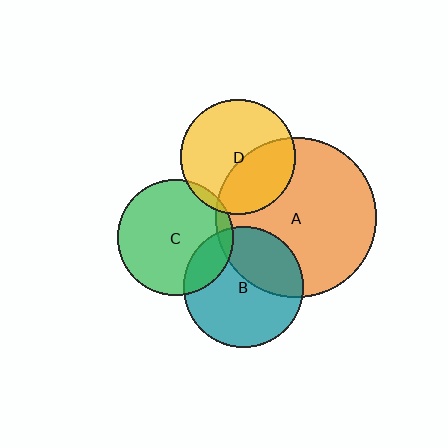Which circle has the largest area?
Circle A (orange).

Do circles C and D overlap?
Yes.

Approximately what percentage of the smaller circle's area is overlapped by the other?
Approximately 5%.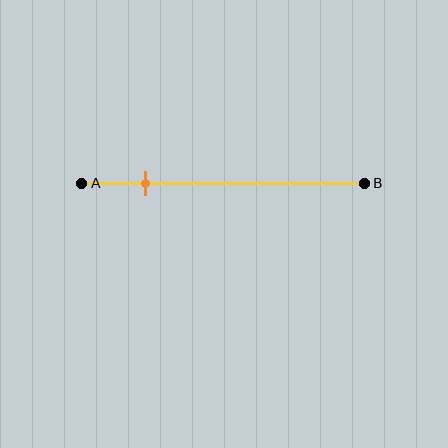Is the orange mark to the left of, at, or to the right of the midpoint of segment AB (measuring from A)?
The orange mark is to the left of the midpoint of segment AB.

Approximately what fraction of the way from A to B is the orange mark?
The orange mark is approximately 25% of the way from A to B.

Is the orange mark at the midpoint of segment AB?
No, the mark is at about 25% from A, not at the 50% midpoint.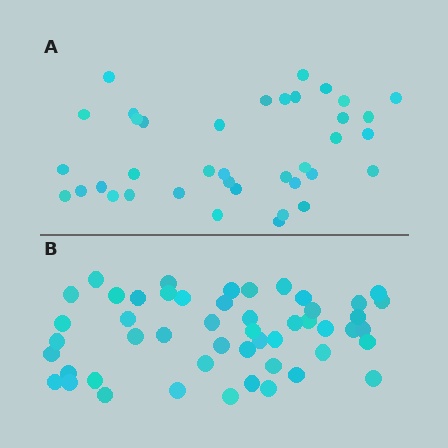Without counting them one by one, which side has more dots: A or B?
Region B (the bottom region) has more dots.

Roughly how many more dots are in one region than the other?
Region B has roughly 12 or so more dots than region A.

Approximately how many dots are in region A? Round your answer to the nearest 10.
About 40 dots. (The exact count is 38, which rounds to 40.)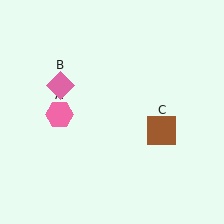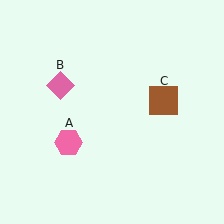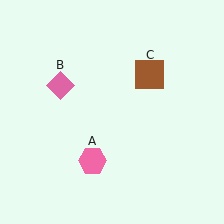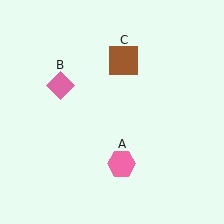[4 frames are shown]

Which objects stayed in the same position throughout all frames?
Pink diamond (object B) remained stationary.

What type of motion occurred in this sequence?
The pink hexagon (object A), brown square (object C) rotated counterclockwise around the center of the scene.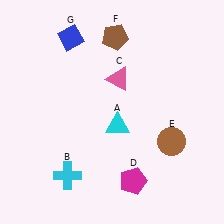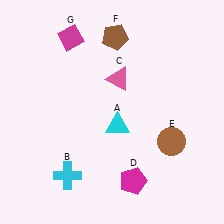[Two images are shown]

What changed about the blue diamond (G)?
In Image 1, G is blue. In Image 2, it changed to magenta.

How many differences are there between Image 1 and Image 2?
There is 1 difference between the two images.